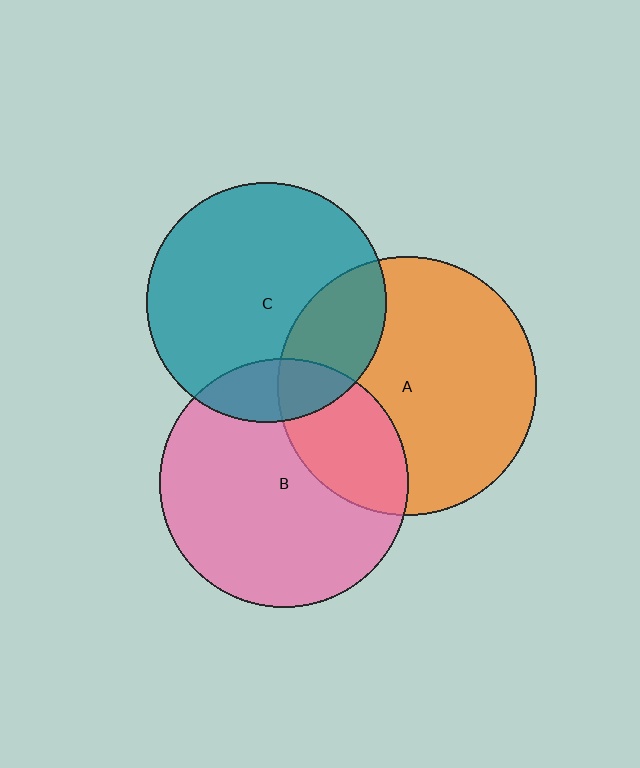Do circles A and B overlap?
Yes.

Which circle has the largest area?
Circle A (orange).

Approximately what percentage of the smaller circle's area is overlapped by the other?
Approximately 30%.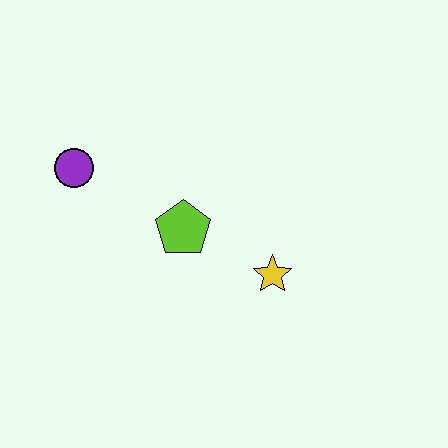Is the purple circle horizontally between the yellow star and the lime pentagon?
No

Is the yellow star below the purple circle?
Yes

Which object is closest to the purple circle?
The lime pentagon is closest to the purple circle.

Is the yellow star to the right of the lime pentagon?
Yes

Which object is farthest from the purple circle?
The yellow star is farthest from the purple circle.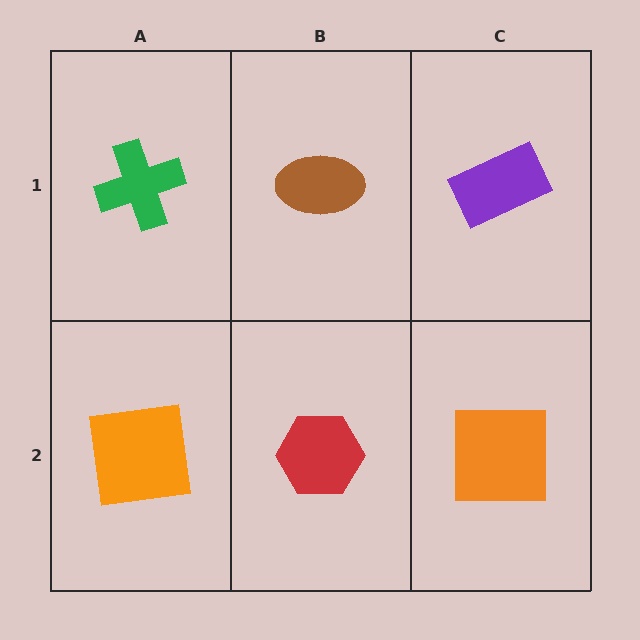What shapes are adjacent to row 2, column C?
A purple rectangle (row 1, column C), a red hexagon (row 2, column B).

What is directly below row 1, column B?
A red hexagon.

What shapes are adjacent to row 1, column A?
An orange square (row 2, column A), a brown ellipse (row 1, column B).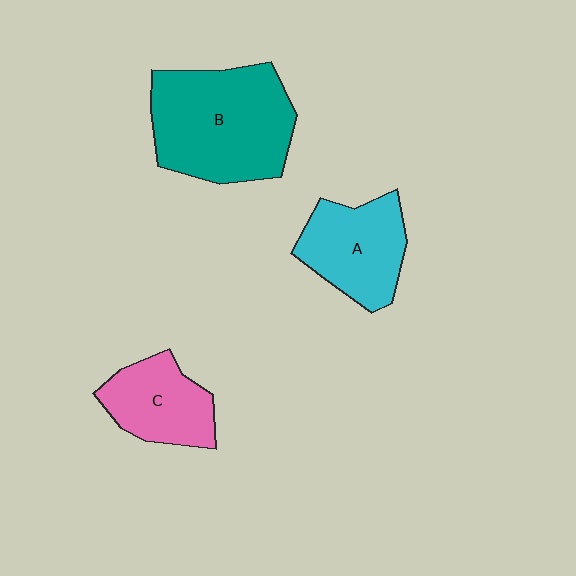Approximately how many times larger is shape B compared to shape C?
Approximately 1.9 times.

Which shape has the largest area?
Shape B (teal).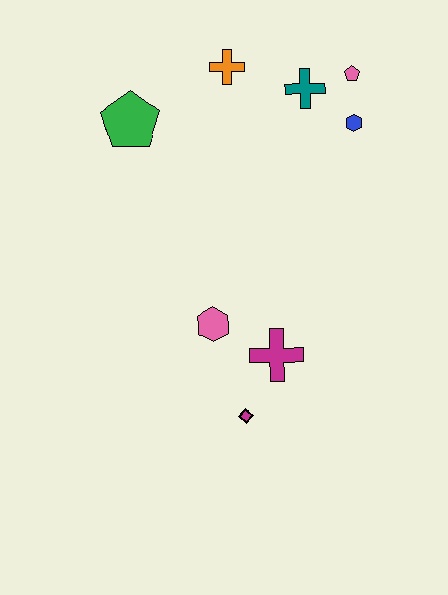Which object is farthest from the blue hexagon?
The magenta diamond is farthest from the blue hexagon.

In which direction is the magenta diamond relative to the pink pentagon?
The magenta diamond is below the pink pentagon.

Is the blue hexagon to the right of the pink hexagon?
Yes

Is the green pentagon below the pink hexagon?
No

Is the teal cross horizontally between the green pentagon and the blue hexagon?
Yes